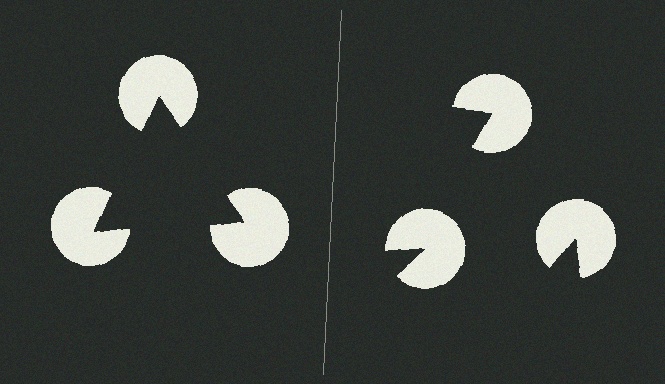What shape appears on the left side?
An illusory triangle.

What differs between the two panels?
The pac-man discs are positioned identically on both sides; only the wedge orientations differ. On the left they align to a triangle; on the right they are misaligned.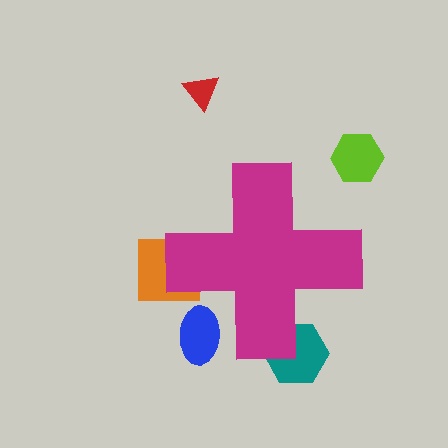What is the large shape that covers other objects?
A magenta cross.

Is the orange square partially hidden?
Yes, the orange square is partially hidden behind the magenta cross.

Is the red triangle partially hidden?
No, the red triangle is fully visible.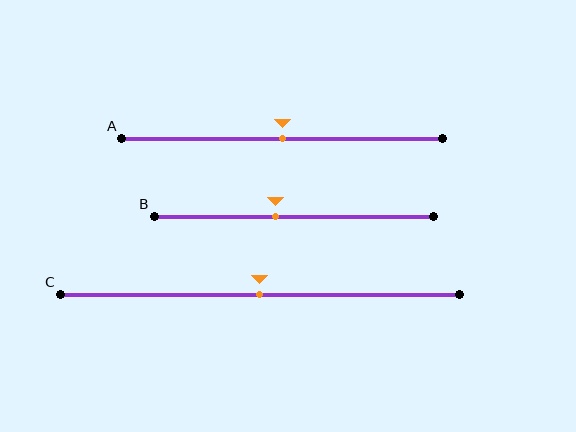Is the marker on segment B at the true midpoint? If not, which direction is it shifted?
No, the marker on segment B is shifted to the left by about 7% of the segment length.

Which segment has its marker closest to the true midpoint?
Segment A has its marker closest to the true midpoint.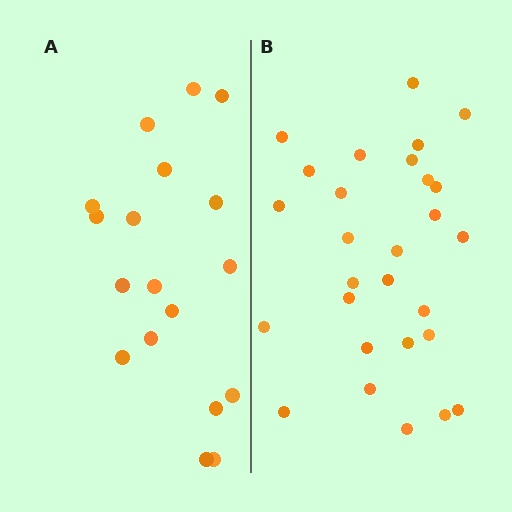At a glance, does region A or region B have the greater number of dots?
Region B (the right region) has more dots.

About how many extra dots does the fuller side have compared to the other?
Region B has roughly 10 or so more dots than region A.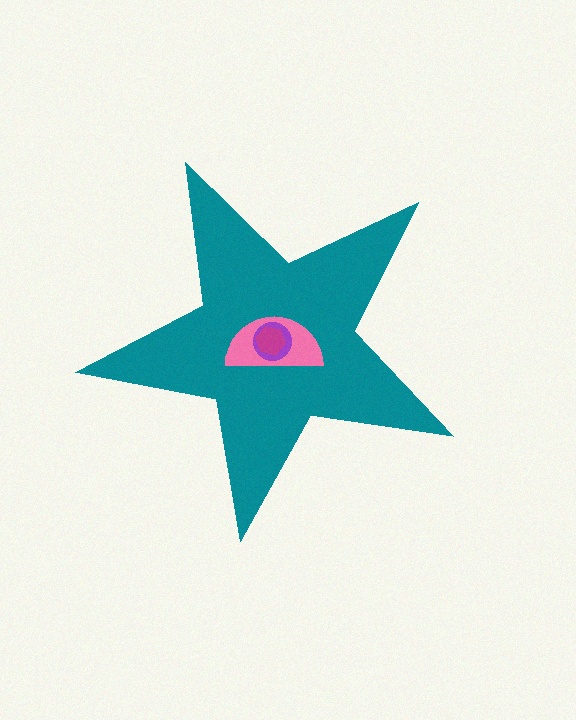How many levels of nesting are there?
4.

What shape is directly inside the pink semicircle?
The purple circle.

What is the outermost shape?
The teal star.